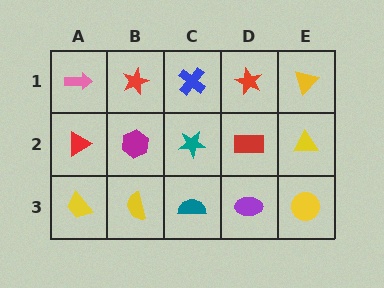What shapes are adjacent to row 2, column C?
A blue cross (row 1, column C), a teal semicircle (row 3, column C), a magenta hexagon (row 2, column B), a red rectangle (row 2, column D).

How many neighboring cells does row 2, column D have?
4.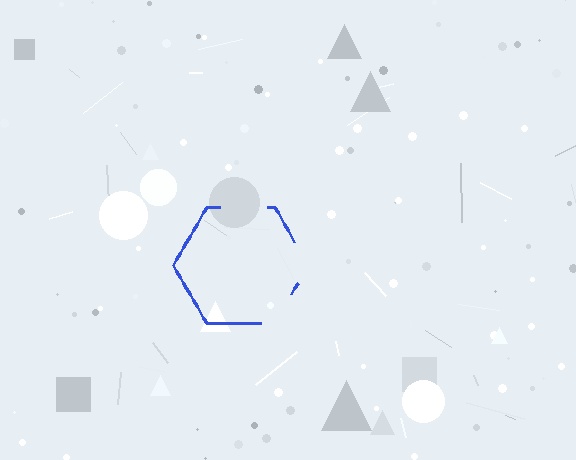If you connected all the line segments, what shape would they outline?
They would outline a hexagon.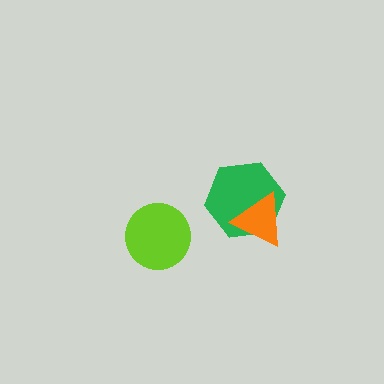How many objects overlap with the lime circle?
0 objects overlap with the lime circle.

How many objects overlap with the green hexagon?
1 object overlaps with the green hexagon.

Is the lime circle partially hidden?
No, no other shape covers it.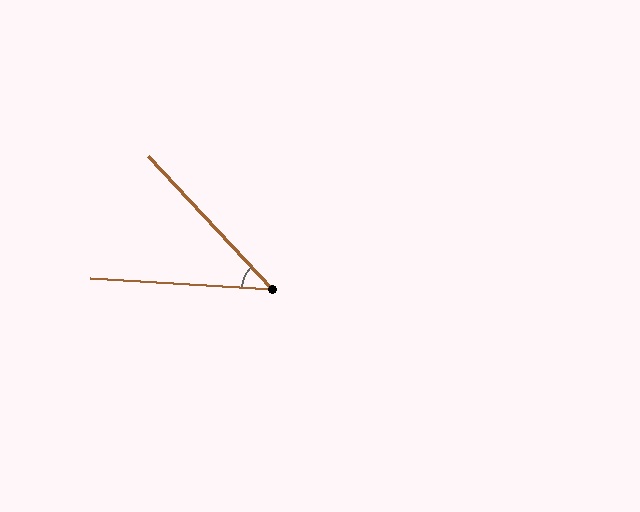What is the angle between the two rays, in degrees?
Approximately 44 degrees.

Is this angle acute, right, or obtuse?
It is acute.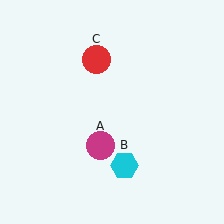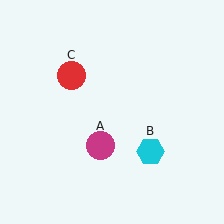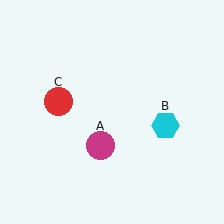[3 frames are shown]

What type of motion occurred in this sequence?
The cyan hexagon (object B), red circle (object C) rotated counterclockwise around the center of the scene.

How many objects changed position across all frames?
2 objects changed position: cyan hexagon (object B), red circle (object C).